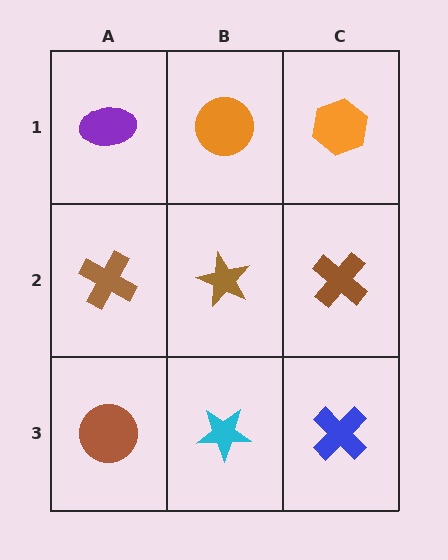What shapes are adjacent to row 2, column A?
A purple ellipse (row 1, column A), a brown circle (row 3, column A), a brown star (row 2, column B).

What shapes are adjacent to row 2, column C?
An orange hexagon (row 1, column C), a blue cross (row 3, column C), a brown star (row 2, column B).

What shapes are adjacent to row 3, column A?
A brown cross (row 2, column A), a cyan star (row 3, column B).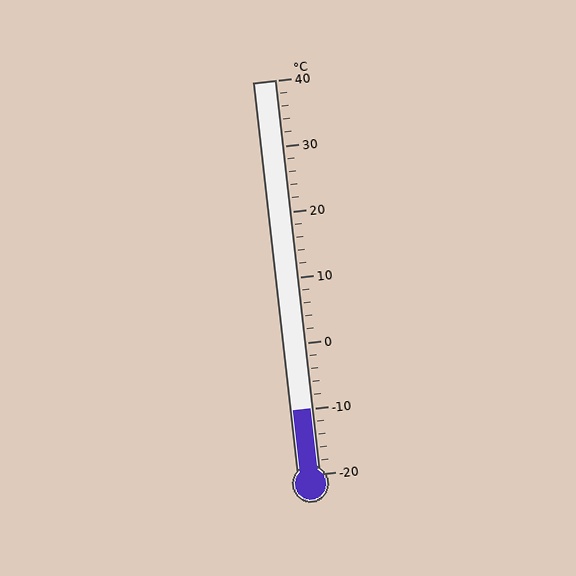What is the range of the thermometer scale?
The thermometer scale ranges from -20°C to 40°C.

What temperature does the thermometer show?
The thermometer shows approximately -10°C.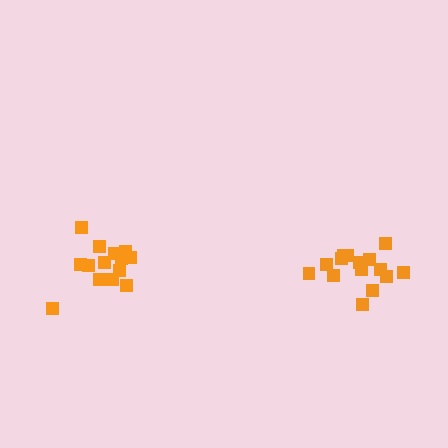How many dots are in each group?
Group 1: 16 dots, Group 2: 14 dots (30 total).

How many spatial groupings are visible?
There are 2 spatial groupings.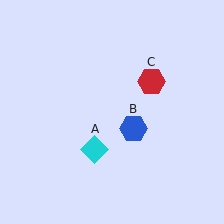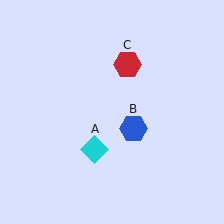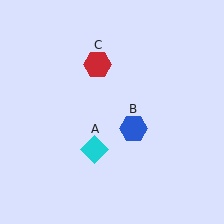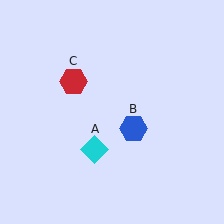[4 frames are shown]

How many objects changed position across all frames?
1 object changed position: red hexagon (object C).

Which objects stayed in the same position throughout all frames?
Cyan diamond (object A) and blue hexagon (object B) remained stationary.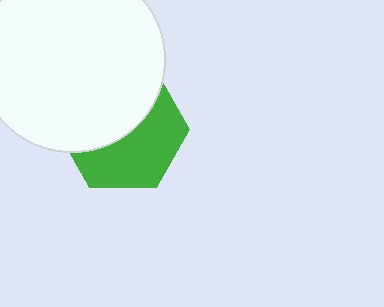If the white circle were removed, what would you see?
You would see the complete green hexagon.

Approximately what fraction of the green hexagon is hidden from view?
Roughly 51% of the green hexagon is hidden behind the white circle.